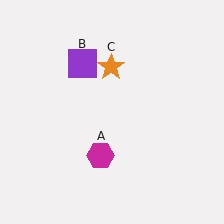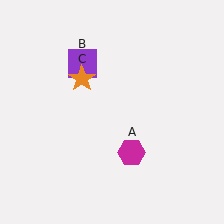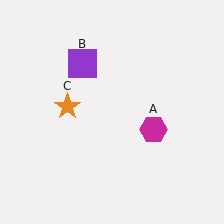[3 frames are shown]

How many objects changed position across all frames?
2 objects changed position: magenta hexagon (object A), orange star (object C).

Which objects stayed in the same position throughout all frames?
Purple square (object B) remained stationary.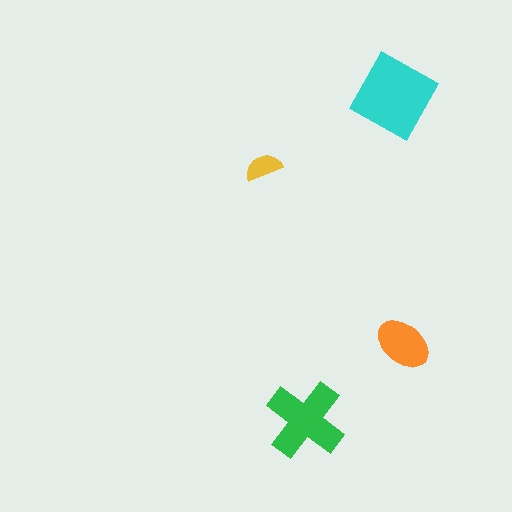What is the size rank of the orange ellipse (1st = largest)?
3rd.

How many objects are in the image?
There are 4 objects in the image.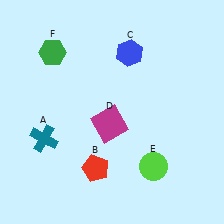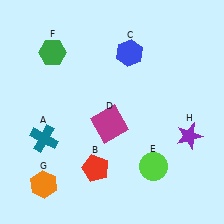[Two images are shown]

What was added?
An orange hexagon (G), a purple star (H) were added in Image 2.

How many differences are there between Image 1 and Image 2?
There are 2 differences between the two images.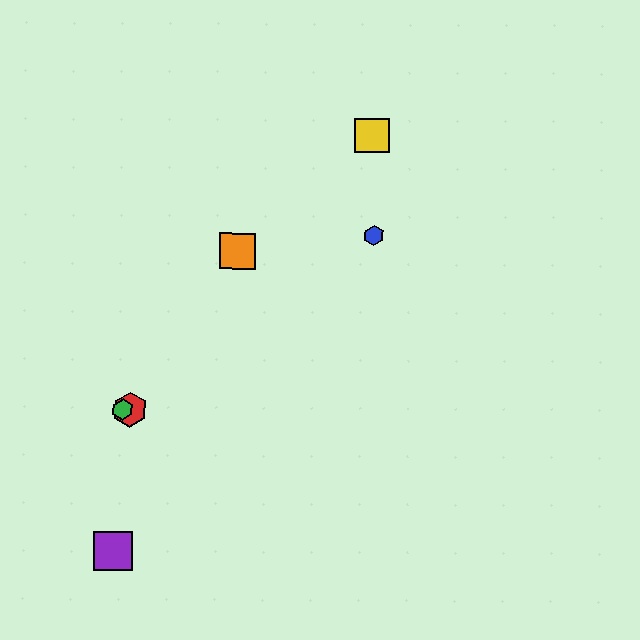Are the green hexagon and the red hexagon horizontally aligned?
Yes, both are at y≈409.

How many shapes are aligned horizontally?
2 shapes (the red hexagon, the green hexagon) are aligned horizontally.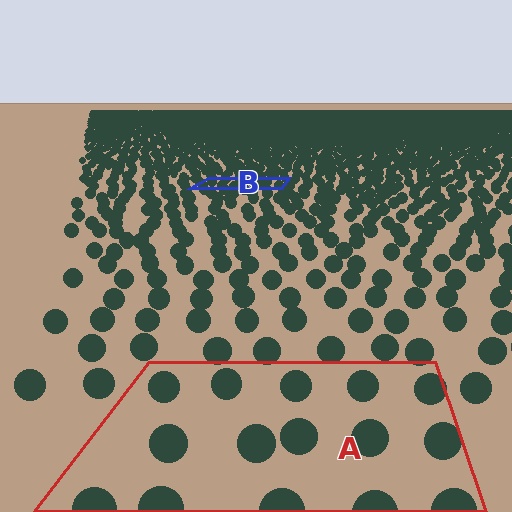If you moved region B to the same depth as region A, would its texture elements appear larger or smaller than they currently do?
They would appear larger. At a closer depth, the same texture elements are projected at a bigger on-screen size.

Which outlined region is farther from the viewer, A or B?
Region B is farther from the viewer — the texture elements inside it appear smaller and more densely packed.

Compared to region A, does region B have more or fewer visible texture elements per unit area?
Region B has more texture elements per unit area — they are packed more densely because it is farther away.